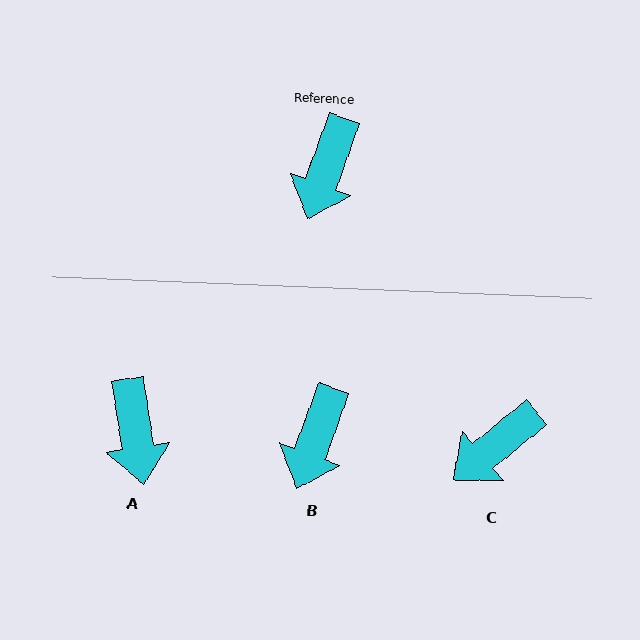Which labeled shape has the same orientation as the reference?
B.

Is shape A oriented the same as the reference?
No, it is off by about 29 degrees.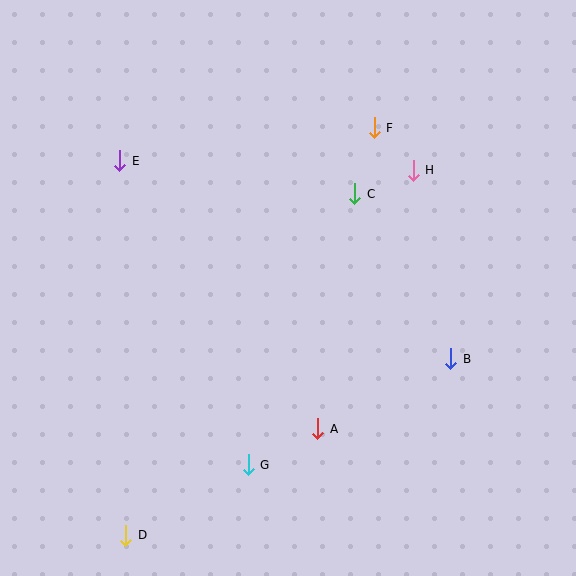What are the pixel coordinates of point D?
Point D is at (126, 535).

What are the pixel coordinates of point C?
Point C is at (355, 194).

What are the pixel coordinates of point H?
Point H is at (413, 170).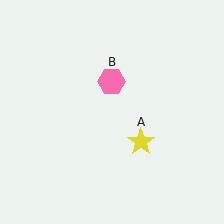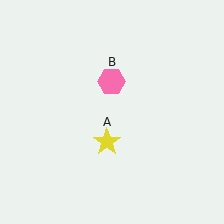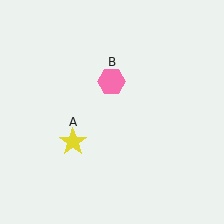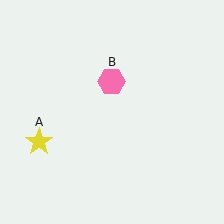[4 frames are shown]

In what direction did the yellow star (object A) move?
The yellow star (object A) moved left.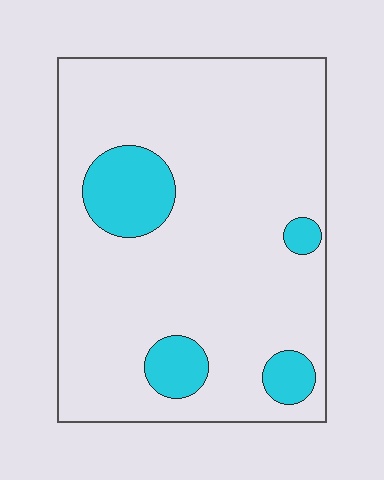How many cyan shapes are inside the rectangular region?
4.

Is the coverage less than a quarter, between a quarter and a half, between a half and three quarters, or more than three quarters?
Less than a quarter.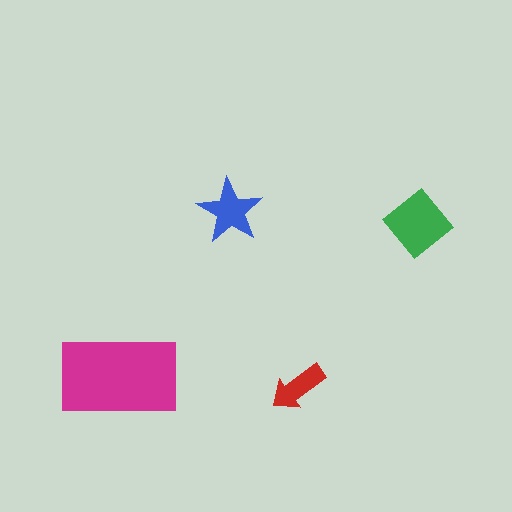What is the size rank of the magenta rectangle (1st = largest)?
1st.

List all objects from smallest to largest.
The red arrow, the blue star, the green diamond, the magenta rectangle.